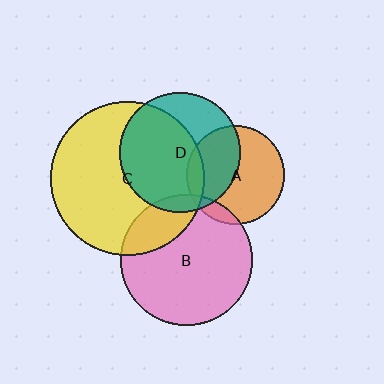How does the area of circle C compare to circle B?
Approximately 1.4 times.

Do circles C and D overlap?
Yes.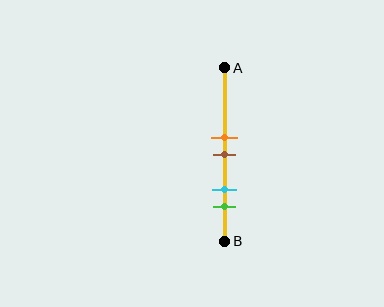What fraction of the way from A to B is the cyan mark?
The cyan mark is approximately 70% (0.7) of the way from A to B.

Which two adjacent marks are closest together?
The orange and brown marks are the closest adjacent pair.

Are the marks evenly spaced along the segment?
No, the marks are not evenly spaced.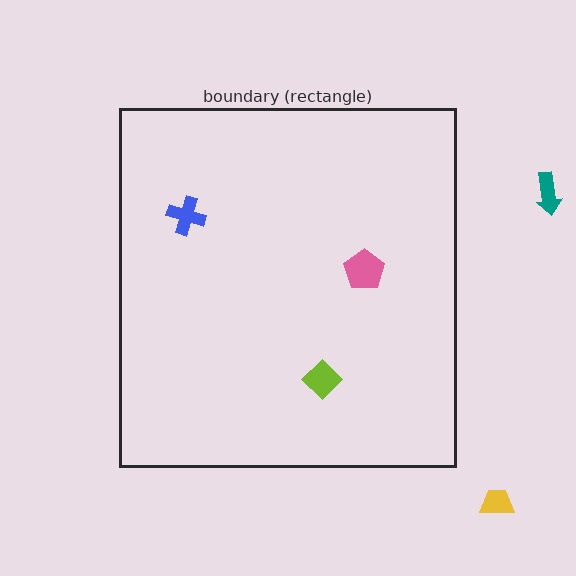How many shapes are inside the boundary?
3 inside, 2 outside.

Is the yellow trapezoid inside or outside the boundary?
Outside.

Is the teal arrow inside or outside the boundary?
Outside.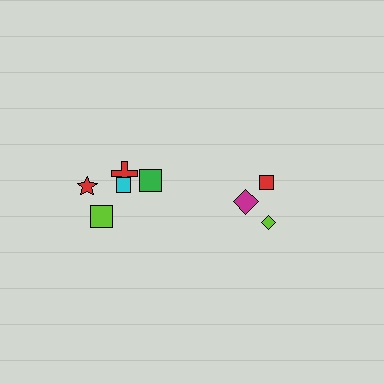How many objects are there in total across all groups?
There are 8 objects.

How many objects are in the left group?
There are 5 objects.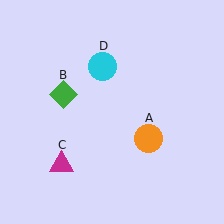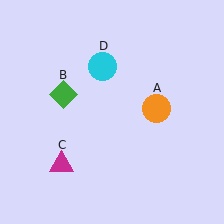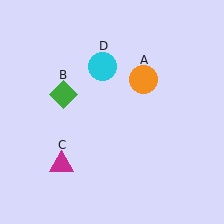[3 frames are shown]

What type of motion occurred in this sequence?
The orange circle (object A) rotated counterclockwise around the center of the scene.